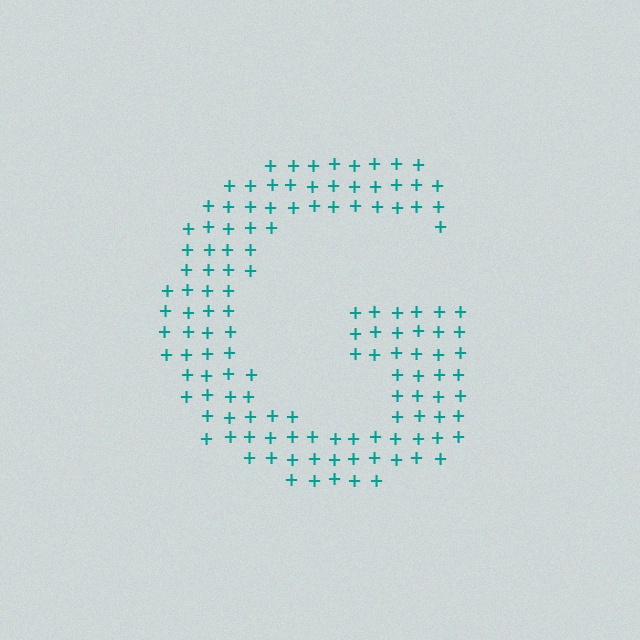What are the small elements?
The small elements are plus signs.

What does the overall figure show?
The overall figure shows the letter G.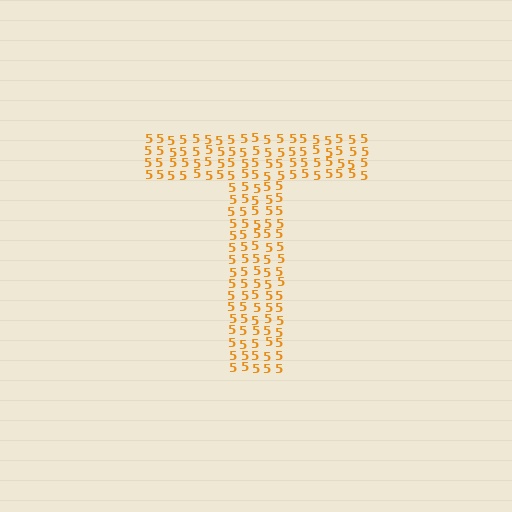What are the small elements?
The small elements are digit 5's.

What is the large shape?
The large shape is the letter T.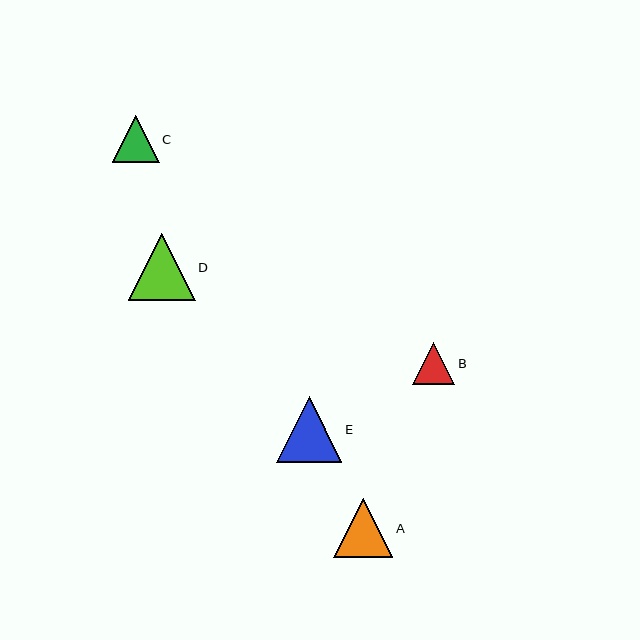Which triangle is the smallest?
Triangle B is the smallest with a size of approximately 42 pixels.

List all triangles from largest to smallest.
From largest to smallest: D, E, A, C, B.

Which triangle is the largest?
Triangle D is the largest with a size of approximately 67 pixels.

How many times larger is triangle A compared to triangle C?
Triangle A is approximately 1.3 times the size of triangle C.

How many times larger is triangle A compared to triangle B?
Triangle A is approximately 1.4 times the size of triangle B.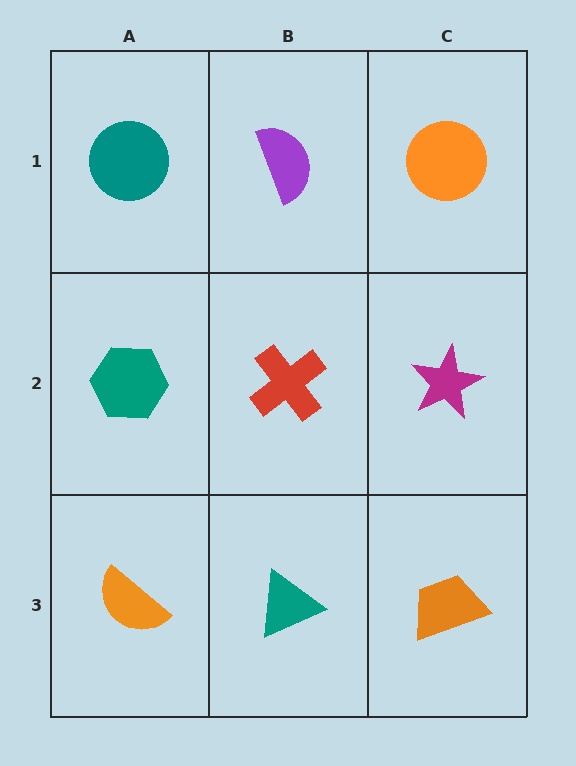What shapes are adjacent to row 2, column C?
An orange circle (row 1, column C), an orange trapezoid (row 3, column C), a red cross (row 2, column B).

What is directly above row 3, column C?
A magenta star.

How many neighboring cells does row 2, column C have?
3.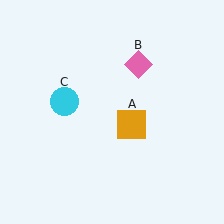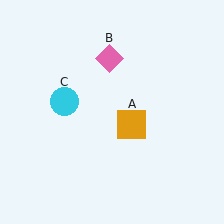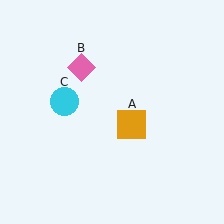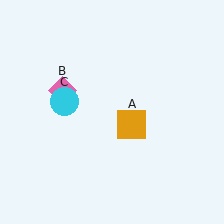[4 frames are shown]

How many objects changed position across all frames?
1 object changed position: pink diamond (object B).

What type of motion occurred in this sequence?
The pink diamond (object B) rotated counterclockwise around the center of the scene.